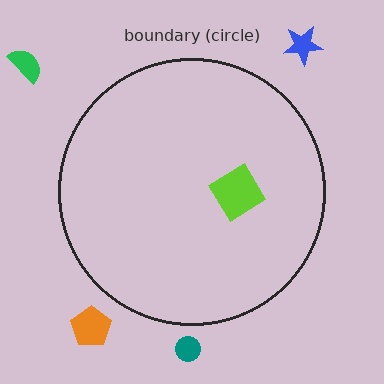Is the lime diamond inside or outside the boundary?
Inside.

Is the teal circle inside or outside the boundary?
Outside.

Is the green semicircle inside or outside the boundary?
Outside.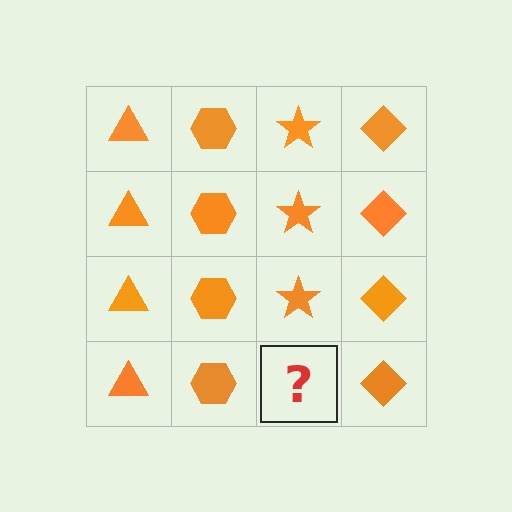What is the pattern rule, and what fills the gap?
The rule is that each column has a consistent shape. The gap should be filled with an orange star.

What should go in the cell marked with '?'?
The missing cell should contain an orange star.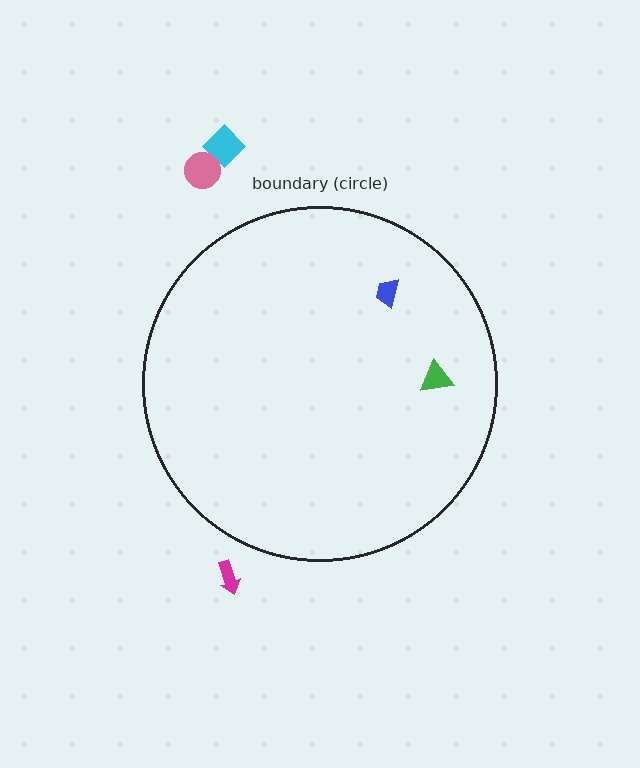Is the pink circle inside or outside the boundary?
Outside.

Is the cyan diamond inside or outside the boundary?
Outside.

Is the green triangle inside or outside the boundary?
Inside.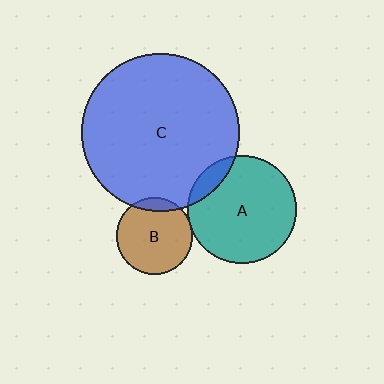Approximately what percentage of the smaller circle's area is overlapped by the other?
Approximately 10%.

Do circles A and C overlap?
Yes.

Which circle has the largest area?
Circle C (blue).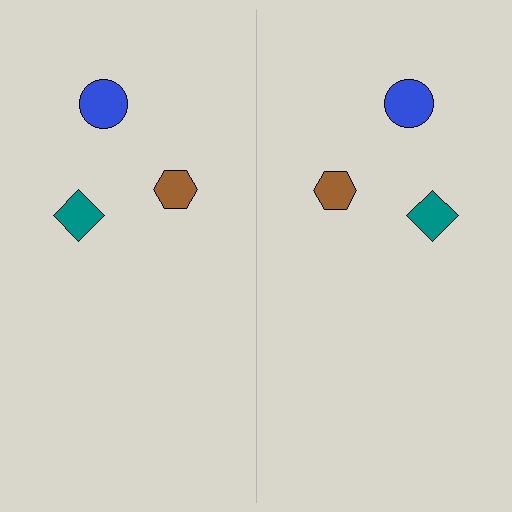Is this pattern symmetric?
Yes, this pattern has bilateral (reflection) symmetry.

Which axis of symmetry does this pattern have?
The pattern has a vertical axis of symmetry running through the center of the image.